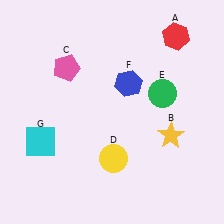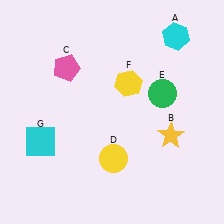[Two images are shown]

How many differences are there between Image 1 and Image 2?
There are 2 differences between the two images.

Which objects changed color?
A changed from red to cyan. F changed from blue to yellow.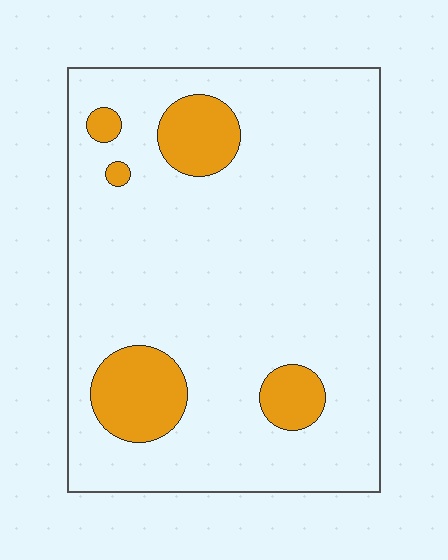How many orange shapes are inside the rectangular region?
5.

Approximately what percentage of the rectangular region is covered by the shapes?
Approximately 15%.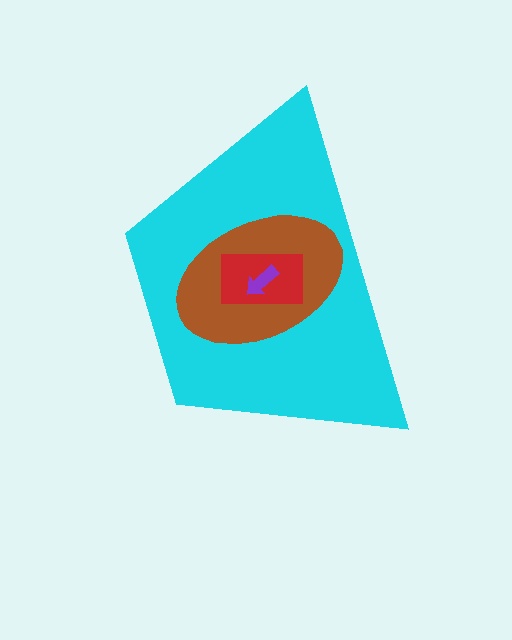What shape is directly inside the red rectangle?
The purple arrow.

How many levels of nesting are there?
4.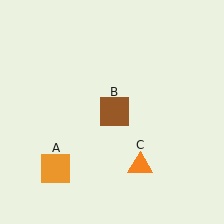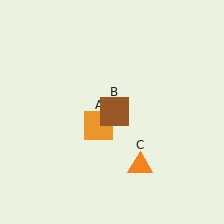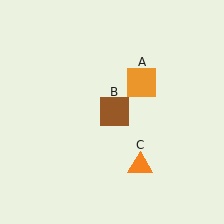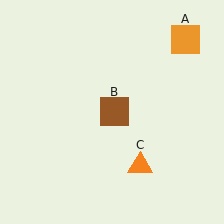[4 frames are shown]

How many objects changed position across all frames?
1 object changed position: orange square (object A).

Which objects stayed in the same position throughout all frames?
Brown square (object B) and orange triangle (object C) remained stationary.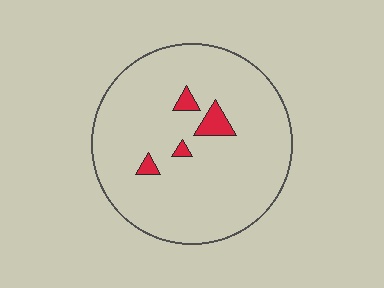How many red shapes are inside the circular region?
4.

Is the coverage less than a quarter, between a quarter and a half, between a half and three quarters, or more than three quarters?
Less than a quarter.